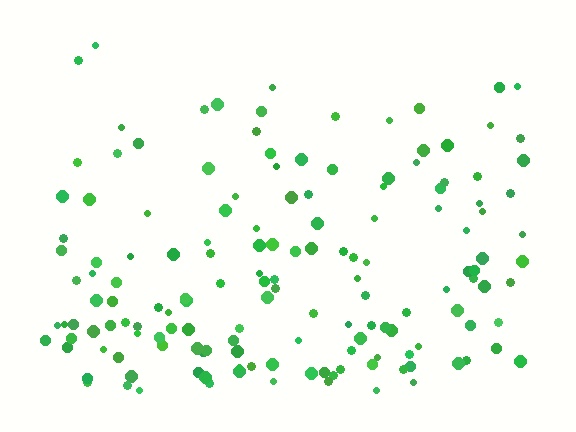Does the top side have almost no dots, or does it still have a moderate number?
Still a moderate number, just noticeably fewer than the bottom.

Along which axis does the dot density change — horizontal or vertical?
Vertical.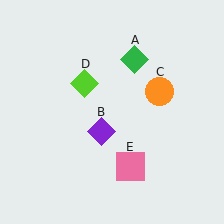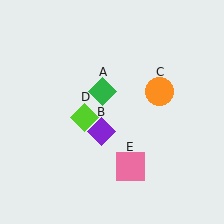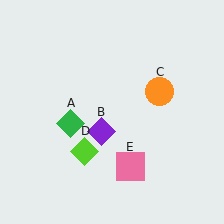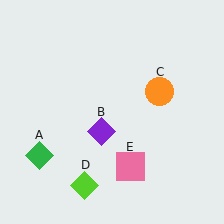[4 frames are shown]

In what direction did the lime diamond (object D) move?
The lime diamond (object D) moved down.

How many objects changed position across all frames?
2 objects changed position: green diamond (object A), lime diamond (object D).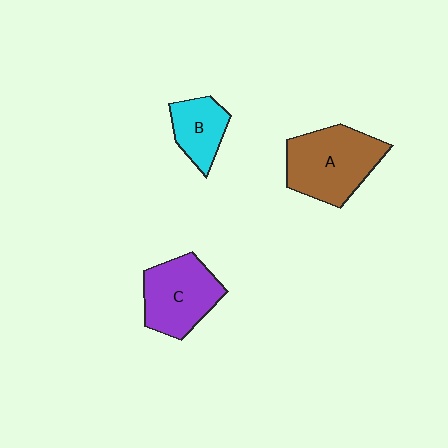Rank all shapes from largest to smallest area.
From largest to smallest: A (brown), C (purple), B (cyan).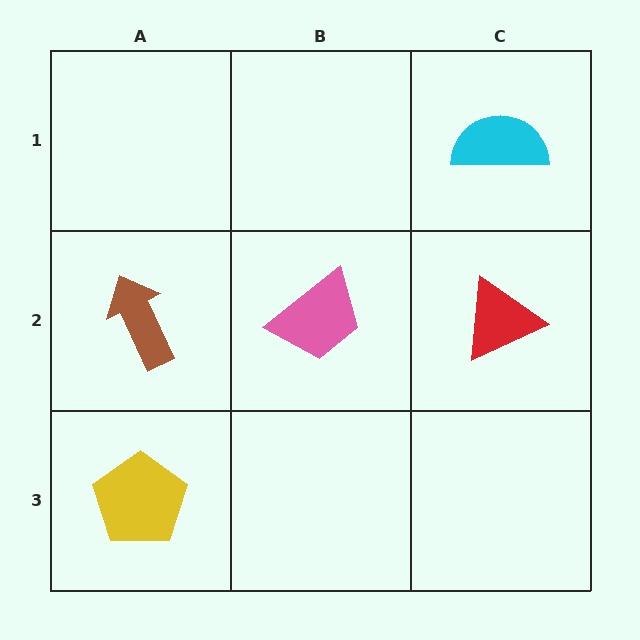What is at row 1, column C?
A cyan semicircle.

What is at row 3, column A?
A yellow pentagon.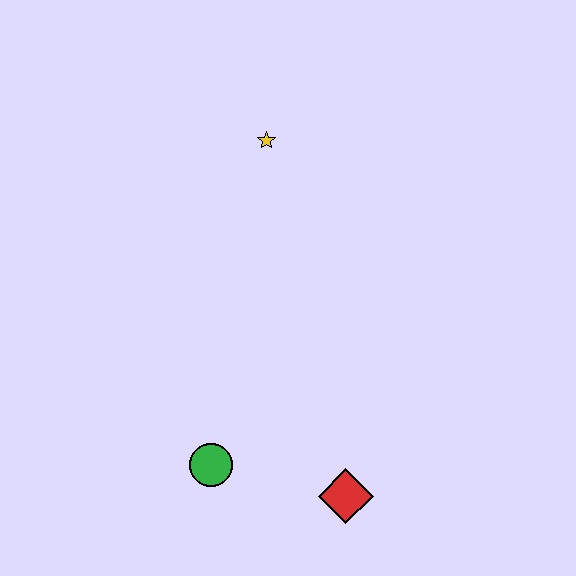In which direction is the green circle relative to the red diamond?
The green circle is to the left of the red diamond.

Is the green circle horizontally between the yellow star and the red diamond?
No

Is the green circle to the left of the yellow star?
Yes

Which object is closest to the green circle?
The red diamond is closest to the green circle.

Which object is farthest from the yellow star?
The red diamond is farthest from the yellow star.